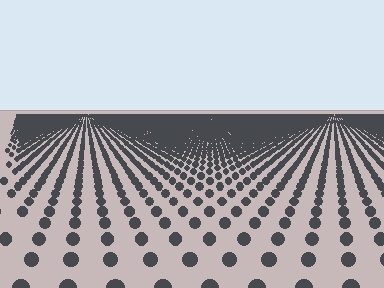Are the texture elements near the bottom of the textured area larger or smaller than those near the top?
Larger. Near the bottom, elements are closer to the viewer and appear at a bigger on-screen size.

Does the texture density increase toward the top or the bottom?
Density increases toward the top.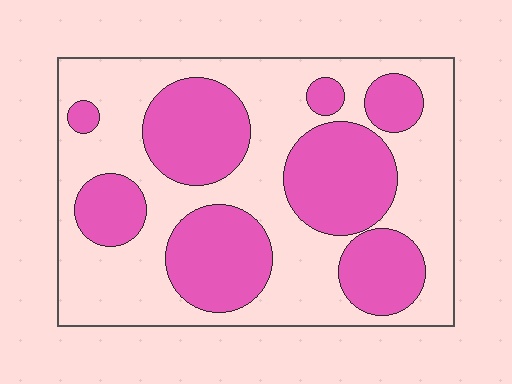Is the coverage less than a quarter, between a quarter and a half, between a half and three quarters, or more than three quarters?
Between a quarter and a half.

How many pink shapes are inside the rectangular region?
8.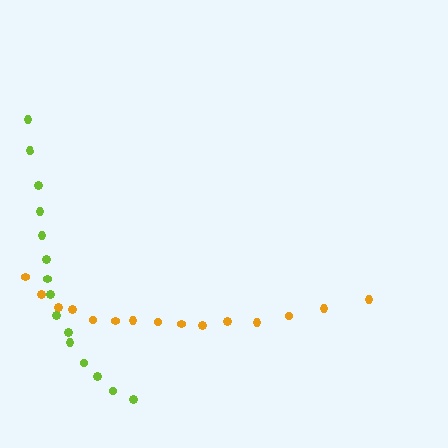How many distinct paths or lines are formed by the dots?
There are 2 distinct paths.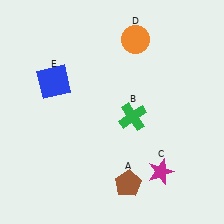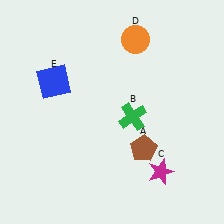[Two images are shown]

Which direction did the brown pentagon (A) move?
The brown pentagon (A) moved up.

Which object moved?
The brown pentagon (A) moved up.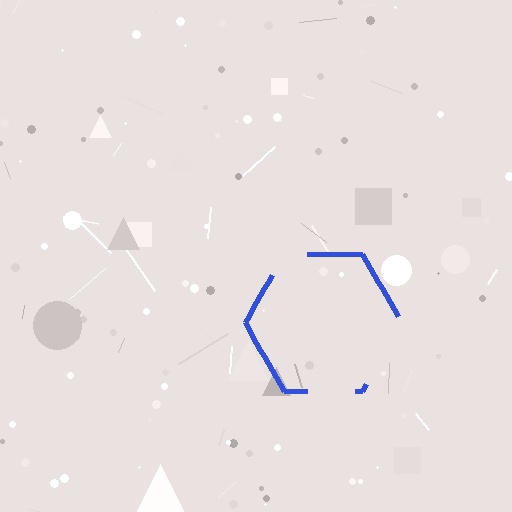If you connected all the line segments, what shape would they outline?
They would outline a hexagon.